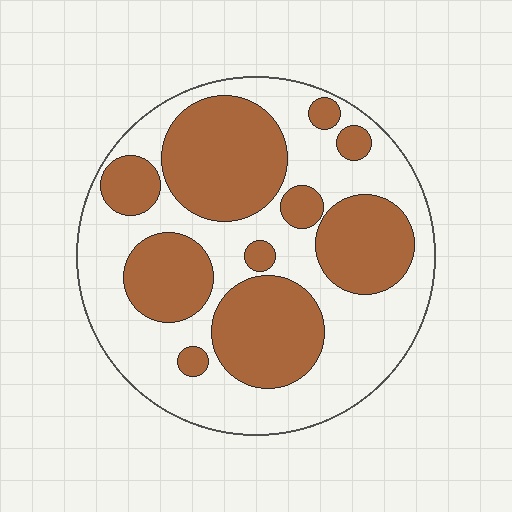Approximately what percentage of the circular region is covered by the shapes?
Approximately 45%.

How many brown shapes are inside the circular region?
10.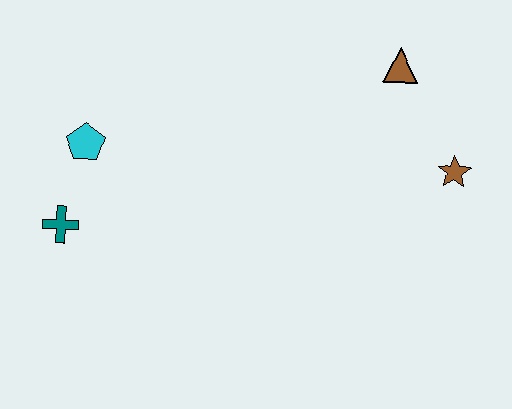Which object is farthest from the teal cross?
The brown star is farthest from the teal cross.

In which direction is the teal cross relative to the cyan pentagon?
The teal cross is below the cyan pentagon.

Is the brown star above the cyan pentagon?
No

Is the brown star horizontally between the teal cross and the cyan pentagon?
No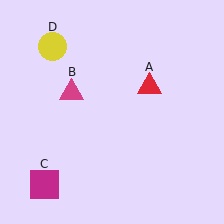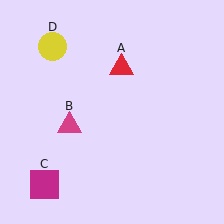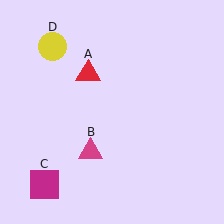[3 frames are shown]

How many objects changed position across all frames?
2 objects changed position: red triangle (object A), magenta triangle (object B).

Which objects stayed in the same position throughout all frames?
Magenta square (object C) and yellow circle (object D) remained stationary.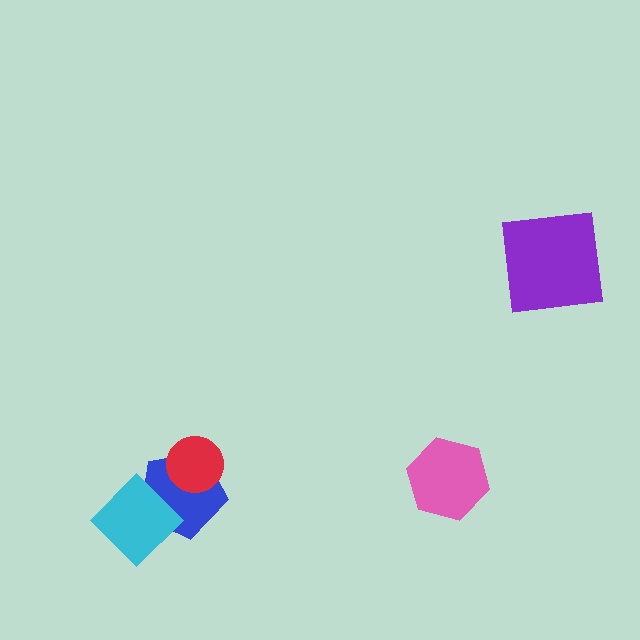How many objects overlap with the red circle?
1 object overlaps with the red circle.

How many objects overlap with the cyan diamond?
1 object overlaps with the cyan diamond.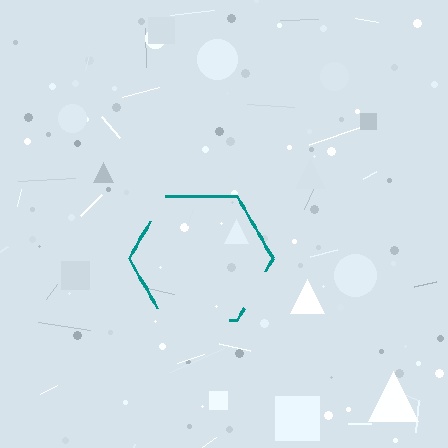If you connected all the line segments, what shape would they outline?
They would outline a hexagon.